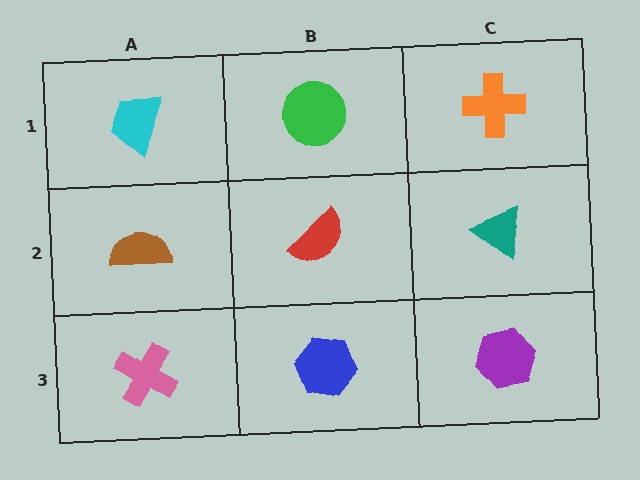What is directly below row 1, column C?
A teal triangle.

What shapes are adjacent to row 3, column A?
A brown semicircle (row 2, column A), a blue hexagon (row 3, column B).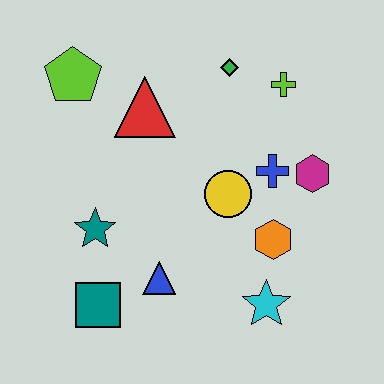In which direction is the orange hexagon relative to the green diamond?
The orange hexagon is below the green diamond.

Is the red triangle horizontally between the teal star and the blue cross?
Yes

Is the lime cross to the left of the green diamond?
No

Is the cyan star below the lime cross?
Yes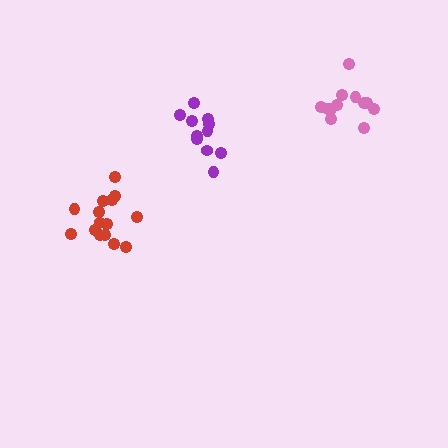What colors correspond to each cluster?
The clusters are colored: purple, red, pink.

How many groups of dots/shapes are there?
There are 3 groups.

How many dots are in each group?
Group 1: 11 dots, Group 2: 15 dots, Group 3: 12 dots (38 total).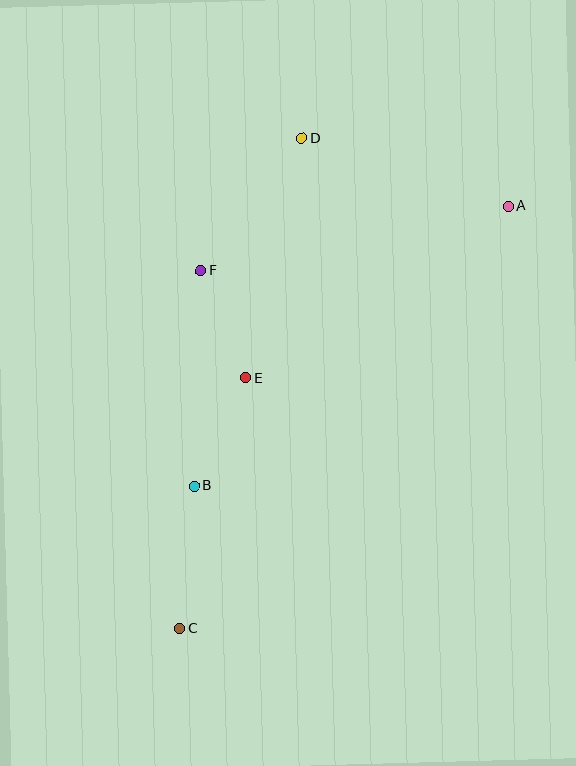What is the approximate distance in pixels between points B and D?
The distance between B and D is approximately 364 pixels.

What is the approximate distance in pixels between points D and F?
The distance between D and F is approximately 167 pixels.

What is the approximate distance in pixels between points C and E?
The distance between C and E is approximately 259 pixels.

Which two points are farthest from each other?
Points A and C are farthest from each other.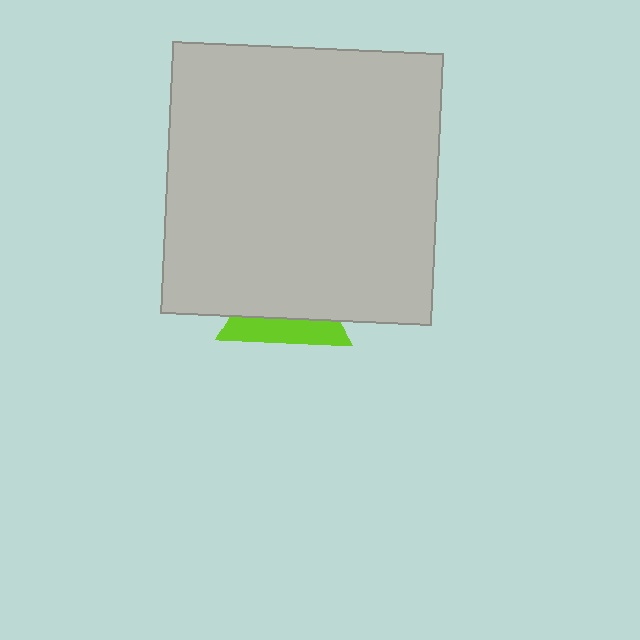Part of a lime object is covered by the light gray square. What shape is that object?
It is a triangle.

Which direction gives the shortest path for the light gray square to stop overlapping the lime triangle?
Moving up gives the shortest separation.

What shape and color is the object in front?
The object in front is a light gray square.